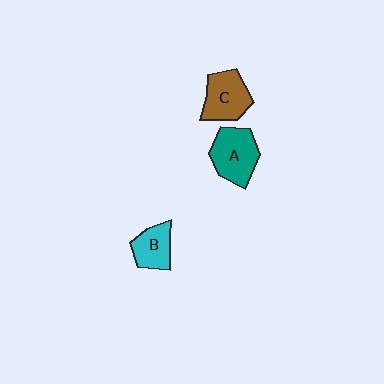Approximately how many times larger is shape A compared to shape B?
Approximately 1.4 times.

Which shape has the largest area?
Shape A (teal).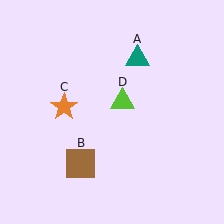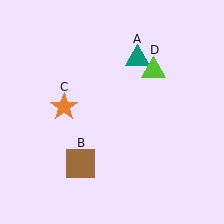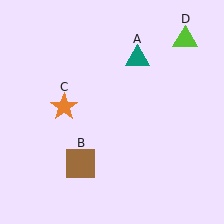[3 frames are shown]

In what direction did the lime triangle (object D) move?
The lime triangle (object D) moved up and to the right.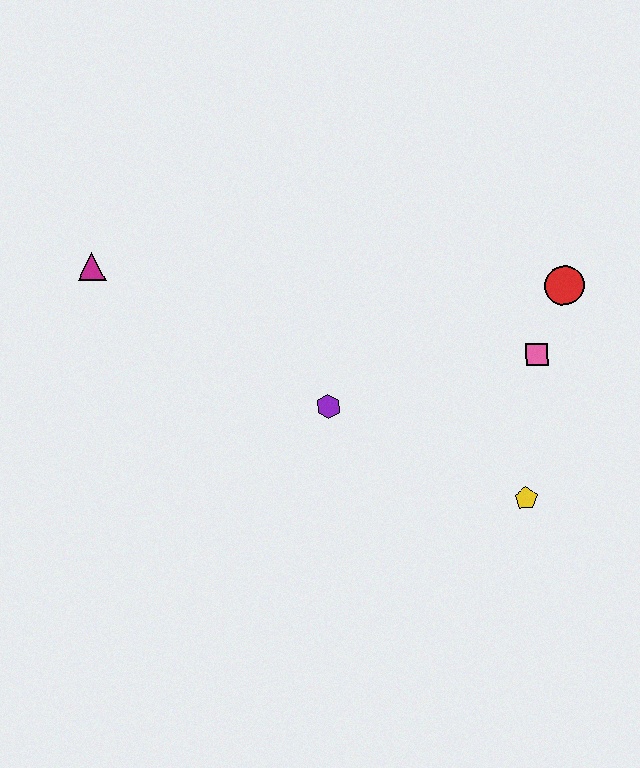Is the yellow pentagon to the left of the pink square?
Yes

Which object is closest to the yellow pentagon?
The pink square is closest to the yellow pentagon.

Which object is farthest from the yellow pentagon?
The magenta triangle is farthest from the yellow pentagon.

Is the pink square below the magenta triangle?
Yes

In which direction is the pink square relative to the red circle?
The pink square is below the red circle.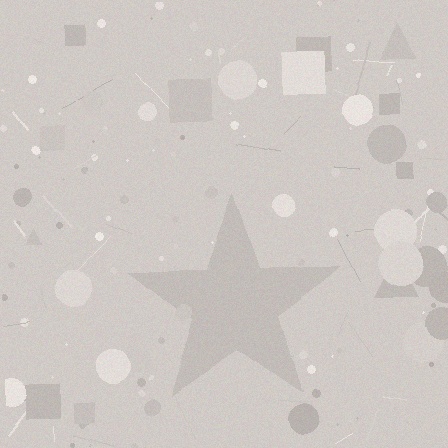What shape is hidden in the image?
A star is hidden in the image.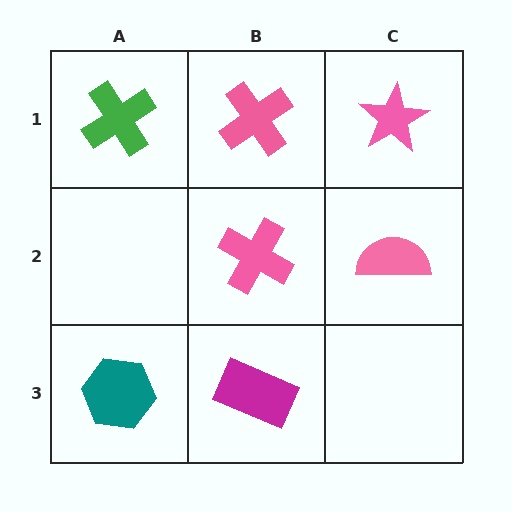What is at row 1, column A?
A green cross.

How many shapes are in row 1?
3 shapes.